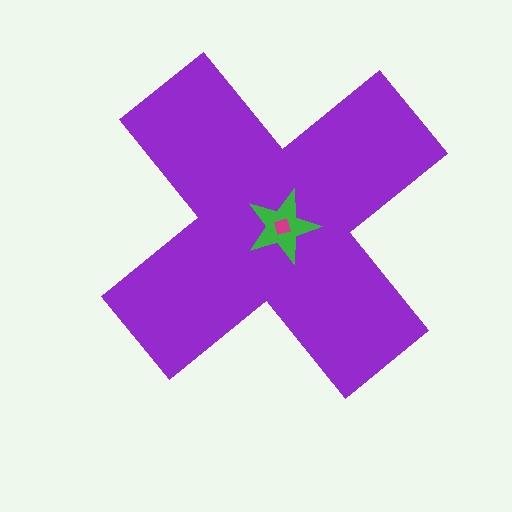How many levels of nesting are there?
3.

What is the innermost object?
The magenta square.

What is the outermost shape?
The purple cross.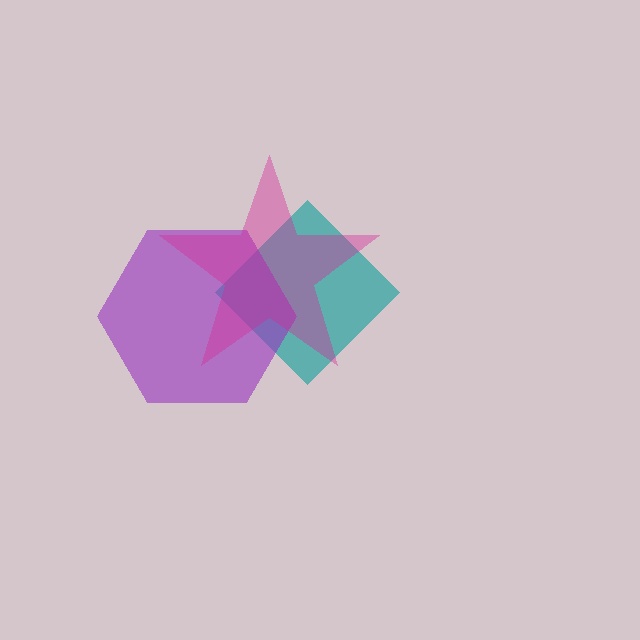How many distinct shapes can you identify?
There are 3 distinct shapes: a teal diamond, a purple hexagon, a magenta star.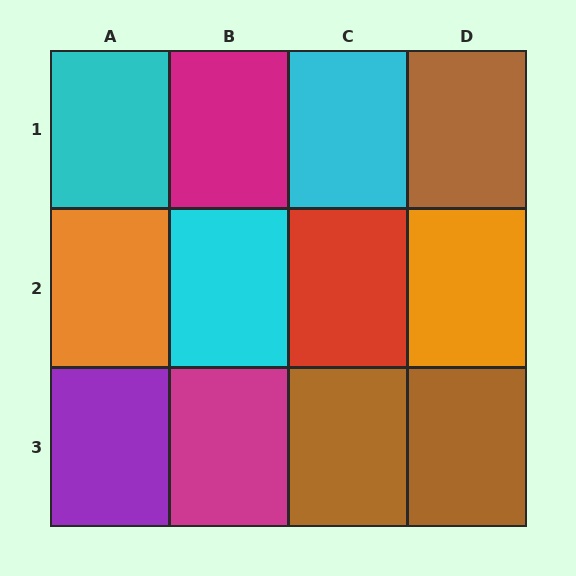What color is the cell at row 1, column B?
Magenta.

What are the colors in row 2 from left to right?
Orange, cyan, red, orange.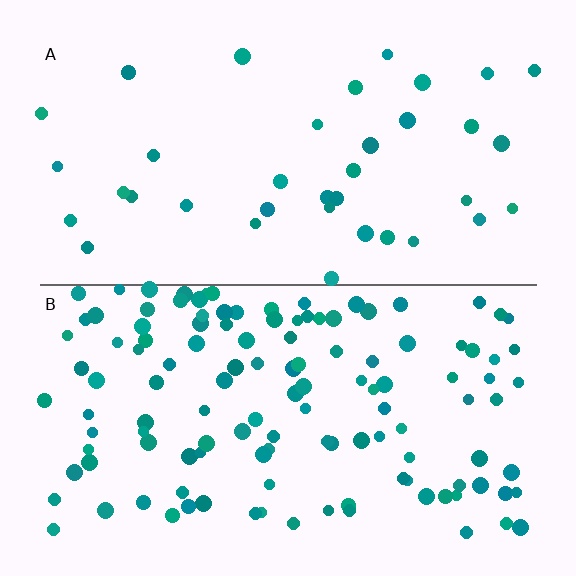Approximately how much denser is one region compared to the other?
Approximately 3.4× — region B over region A.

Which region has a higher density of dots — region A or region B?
B (the bottom).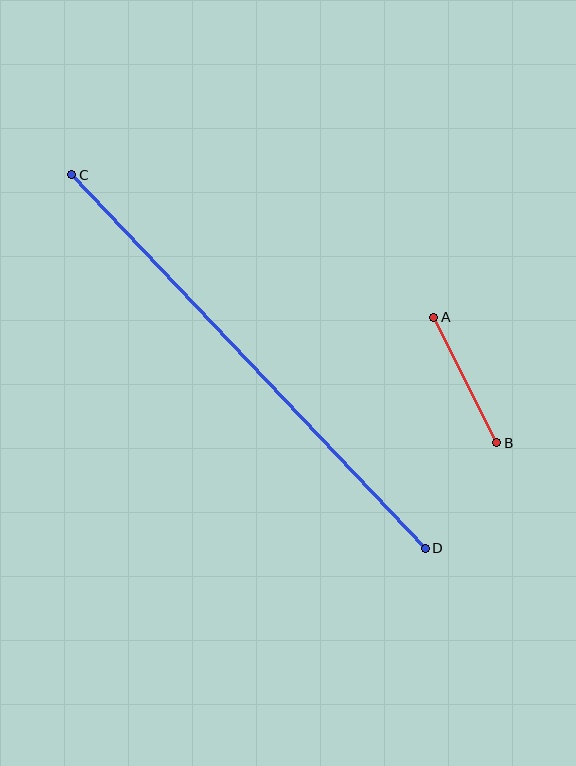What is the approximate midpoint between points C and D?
The midpoint is at approximately (249, 362) pixels.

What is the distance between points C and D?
The distance is approximately 514 pixels.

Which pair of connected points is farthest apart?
Points C and D are farthest apart.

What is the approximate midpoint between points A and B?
The midpoint is at approximately (465, 380) pixels.